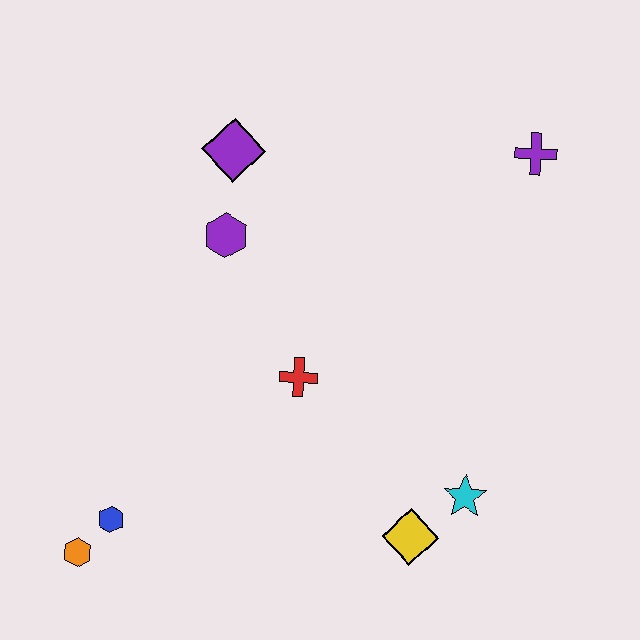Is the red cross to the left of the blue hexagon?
No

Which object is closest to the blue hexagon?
The orange hexagon is closest to the blue hexagon.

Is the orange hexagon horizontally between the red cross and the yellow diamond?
No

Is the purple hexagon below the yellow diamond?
No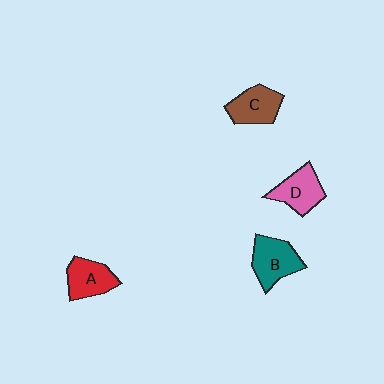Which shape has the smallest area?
Shape A (red).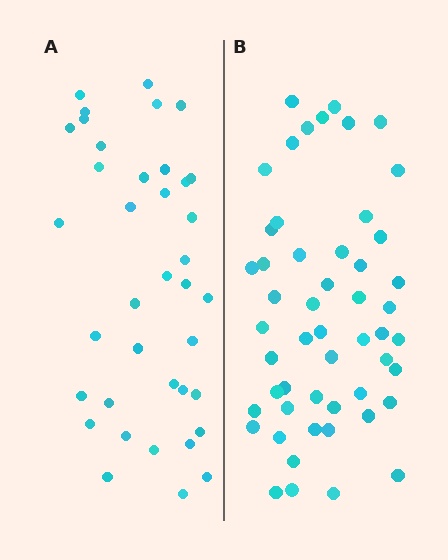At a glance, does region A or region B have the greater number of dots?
Region B (the right region) has more dots.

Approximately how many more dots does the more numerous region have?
Region B has approximately 15 more dots than region A.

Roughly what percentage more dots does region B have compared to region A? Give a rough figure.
About 35% more.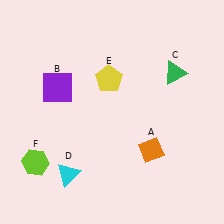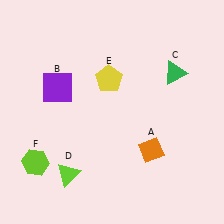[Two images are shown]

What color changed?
The triangle (D) changed from cyan in Image 1 to lime in Image 2.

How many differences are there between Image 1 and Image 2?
There is 1 difference between the two images.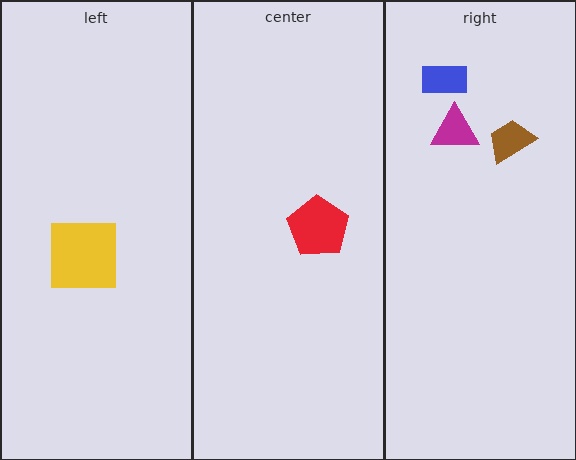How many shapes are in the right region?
3.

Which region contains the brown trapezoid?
The right region.